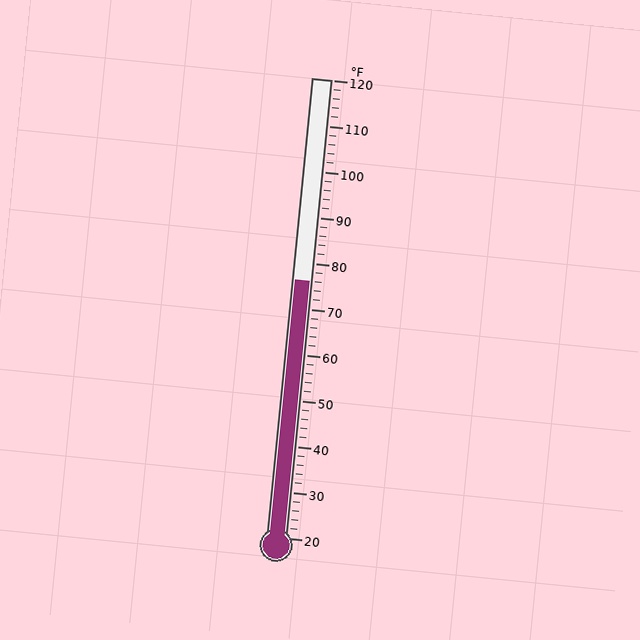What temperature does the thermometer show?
The thermometer shows approximately 76°F.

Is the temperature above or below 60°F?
The temperature is above 60°F.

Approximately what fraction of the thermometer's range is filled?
The thermometer is filled to approximately 55% of its range.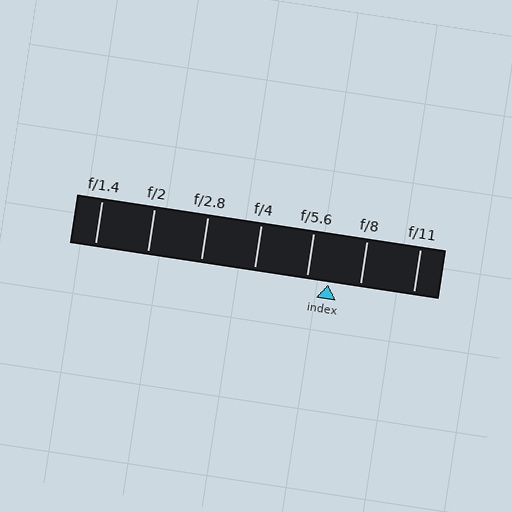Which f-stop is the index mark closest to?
The index mark is closest to f/5.6.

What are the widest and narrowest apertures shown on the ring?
The widest aperture shown is f/1.4 and the narrowest is f/11.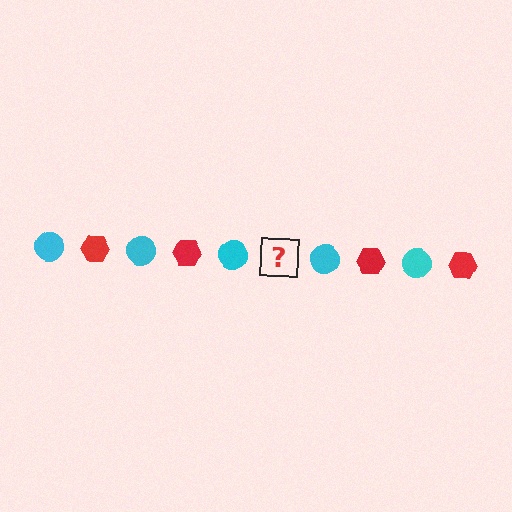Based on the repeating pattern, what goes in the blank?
The blank should be a red hexagon.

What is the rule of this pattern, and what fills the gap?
The rule is that the pattern alternates between cyan circle and red hexagon. The gap should be filled with a red hexagon.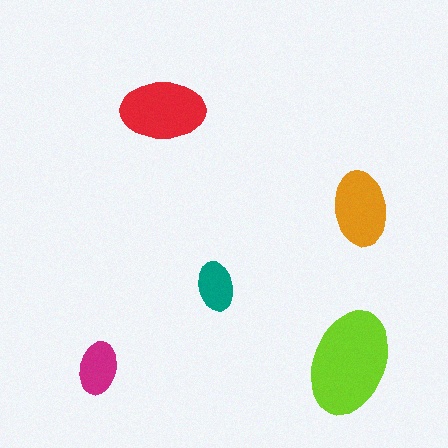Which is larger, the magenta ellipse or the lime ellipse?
The lime one.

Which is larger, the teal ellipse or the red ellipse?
The red one.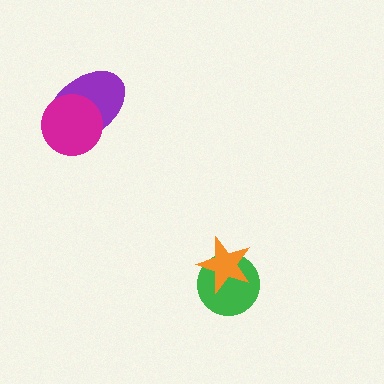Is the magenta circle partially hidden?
No, no other shape covers it.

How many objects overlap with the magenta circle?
1 object overlaps with the magenta circle.